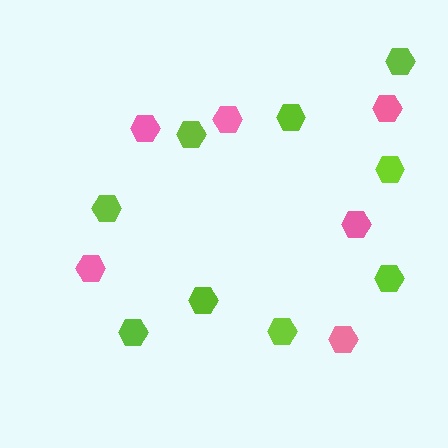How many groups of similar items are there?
There are 2 groups: one group of lime hexagons (9) and one group of pink hexagons (6).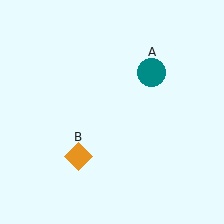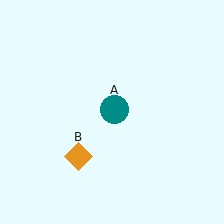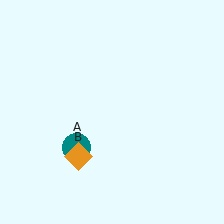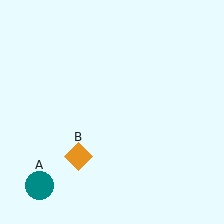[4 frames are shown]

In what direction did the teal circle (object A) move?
The teal circle (object A) moved down and to the left.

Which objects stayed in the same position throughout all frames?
Orange diamond (object B) remained stationary.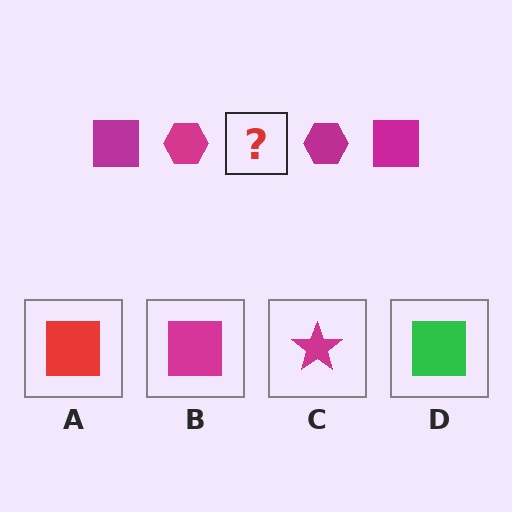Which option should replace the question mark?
Option B.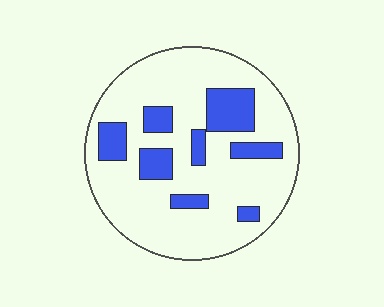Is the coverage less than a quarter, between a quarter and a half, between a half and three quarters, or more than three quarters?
Less than a quarter.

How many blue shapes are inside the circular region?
8.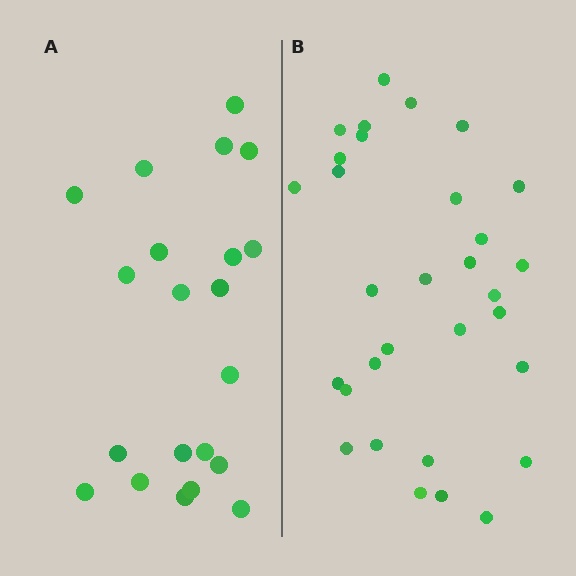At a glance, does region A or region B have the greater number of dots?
Region B (the right region) has more dots.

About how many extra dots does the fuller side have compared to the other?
Region B has roughly 10 or so more dots than region A.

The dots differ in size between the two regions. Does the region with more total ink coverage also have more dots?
No. Region A has more total ink coverage because its dots are larger, but region B actually contains more individual dots. Total area can be misleading — the number of items is what matters here.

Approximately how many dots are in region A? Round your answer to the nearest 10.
About 20 dots. (The exact count is 21, which rounds to 20.)